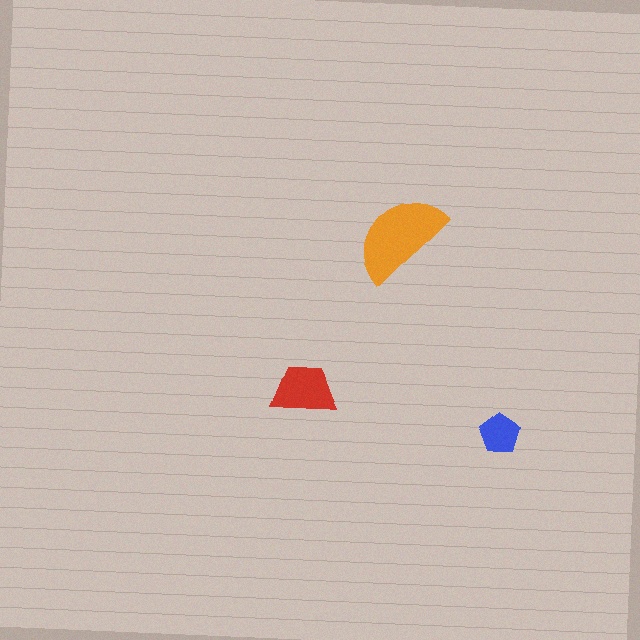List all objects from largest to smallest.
The orange semicircle, the red trapezoid, the blue pentagon.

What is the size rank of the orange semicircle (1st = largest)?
1st.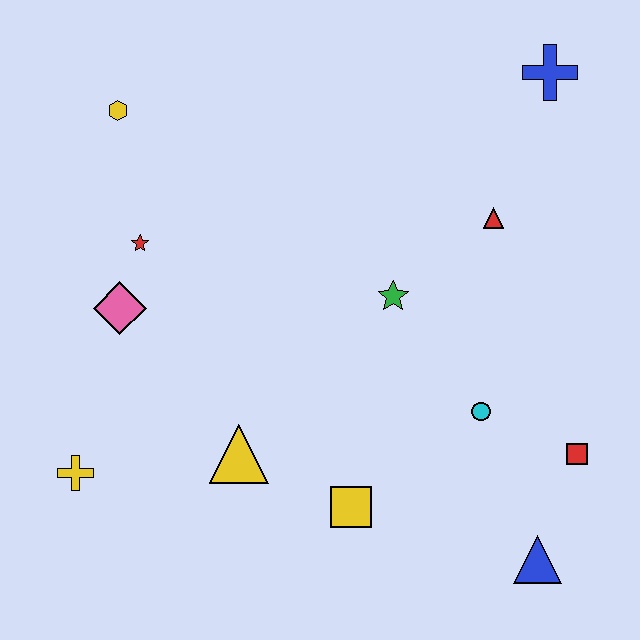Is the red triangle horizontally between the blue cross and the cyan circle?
Yes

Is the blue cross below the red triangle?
No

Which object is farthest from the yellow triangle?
The blue cross is farthest from the yellow triangle.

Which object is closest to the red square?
The cyan circle is closest to the red square.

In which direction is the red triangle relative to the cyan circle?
The red triangle is above the cyan circle.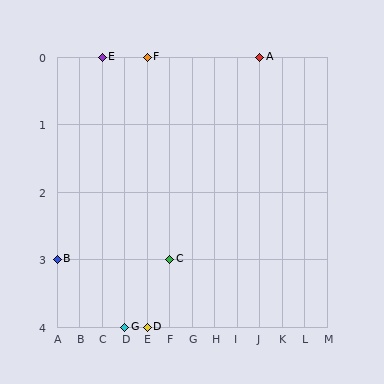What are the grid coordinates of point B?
Point B is at grid coordinates (A, 3).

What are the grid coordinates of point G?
Point G is at grid coordinates (D, 4).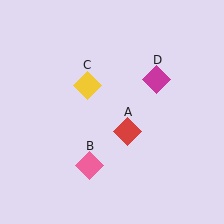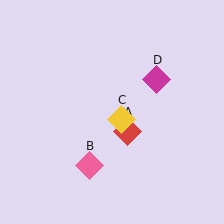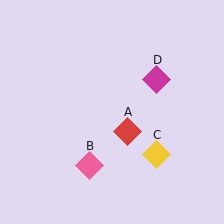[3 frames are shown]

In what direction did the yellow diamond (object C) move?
The yellow diamond (object C) moved down and to the right.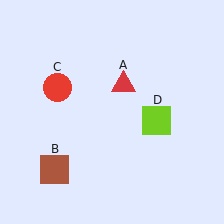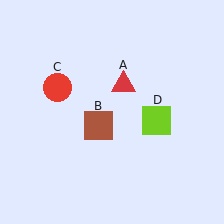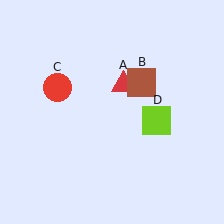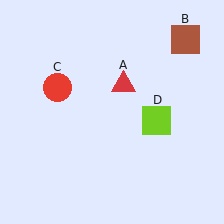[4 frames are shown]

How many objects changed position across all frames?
1 object changed position: brown square (object B).